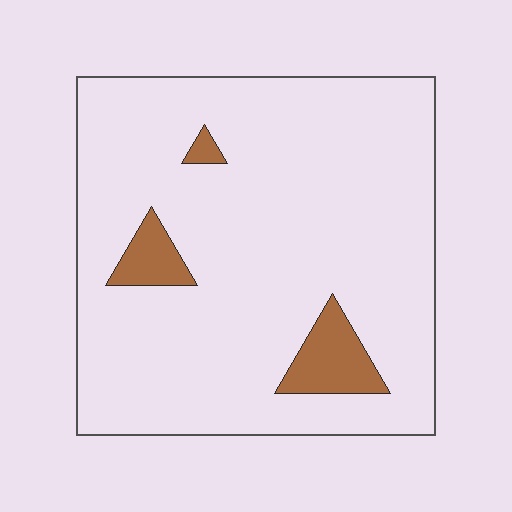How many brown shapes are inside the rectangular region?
3.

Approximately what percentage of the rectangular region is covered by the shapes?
Approximately 10%.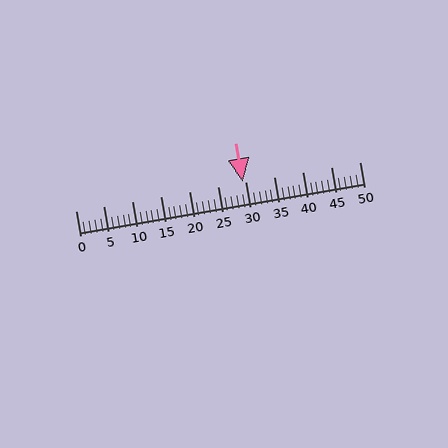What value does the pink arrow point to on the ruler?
The pink arrow points to approximately 29.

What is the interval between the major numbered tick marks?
The major tick marks are spaced 5 units apart.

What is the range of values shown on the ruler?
The ruler shows values from 0 to 50.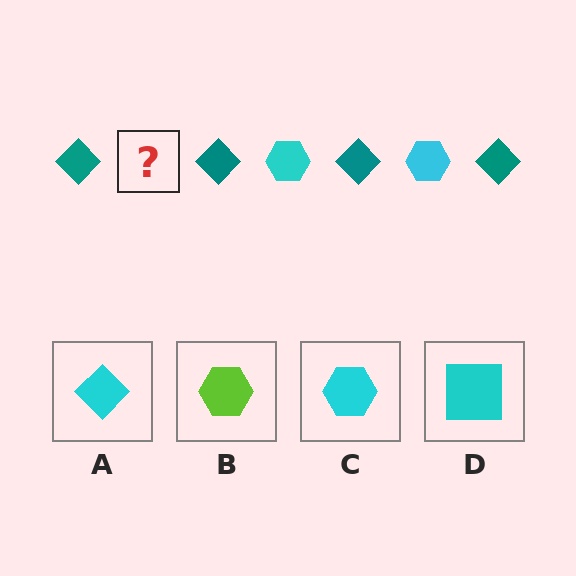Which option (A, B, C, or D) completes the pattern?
C.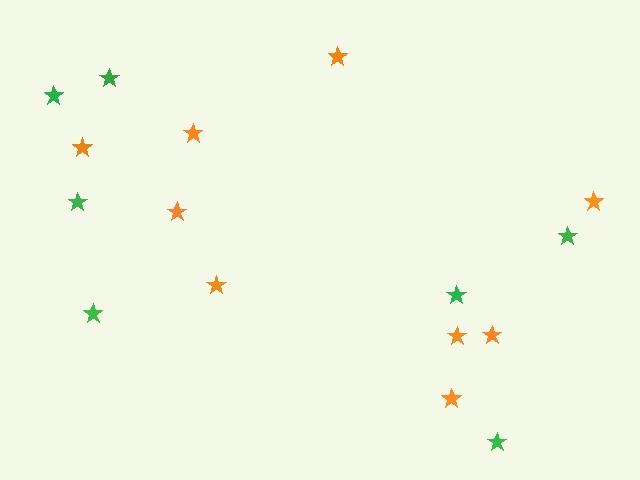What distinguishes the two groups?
There are 2 groups: one group of orange stars (9) and one group of green stars (7).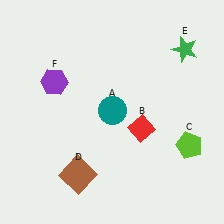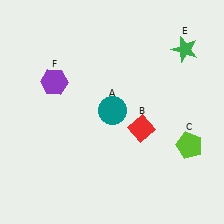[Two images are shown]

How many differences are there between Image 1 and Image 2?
There is 1 difference between the two images.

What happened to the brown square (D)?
The brown square (D) was removed in Image 2. It was in the bottom-left area of Image 1.